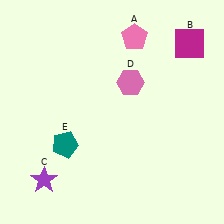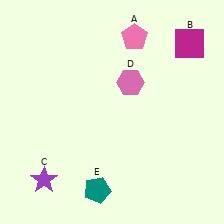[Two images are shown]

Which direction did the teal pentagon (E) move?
The teal pentagon (E) moved down.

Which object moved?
The teal pentagon (E) moved down.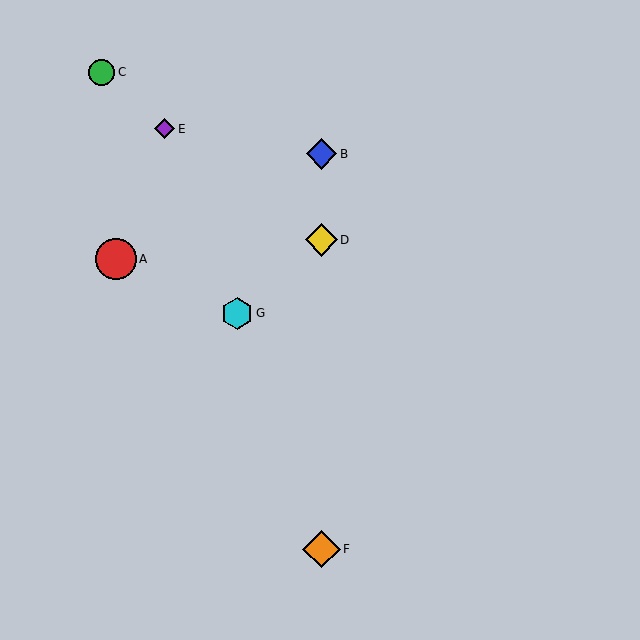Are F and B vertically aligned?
Yes, both are at x≈321.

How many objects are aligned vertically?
3 objects (B, D, F) are aligned vertically.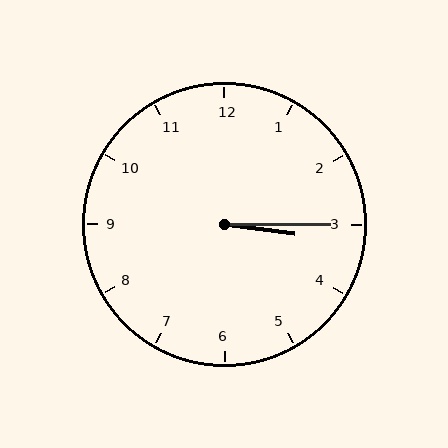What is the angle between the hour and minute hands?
Approximately 8 degrees.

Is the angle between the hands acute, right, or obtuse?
It is acute.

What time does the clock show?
3:15.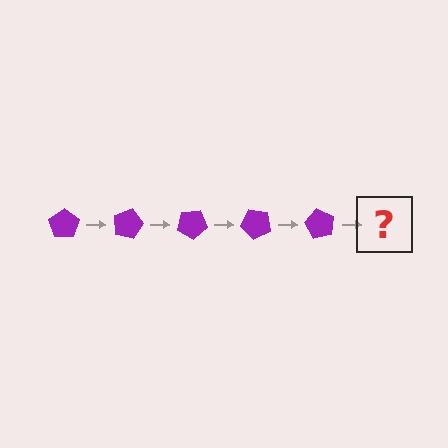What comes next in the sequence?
The next element should be a purple pentagon rotated 75 degrees.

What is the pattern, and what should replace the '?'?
The pattern is that the pentagon rotates 15 degrees each step. The '?' should be a purple pentagon rotated 75 degrees.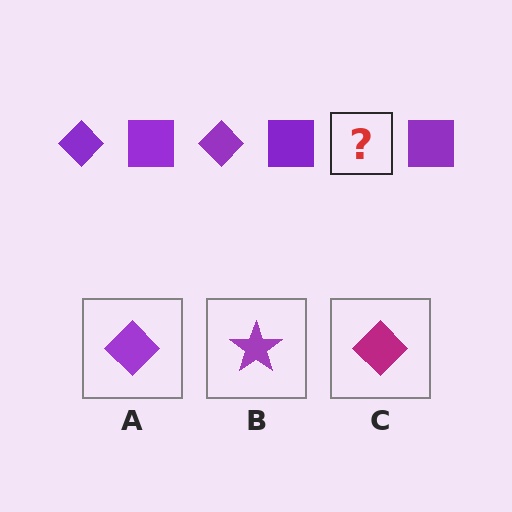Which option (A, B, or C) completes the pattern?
A.